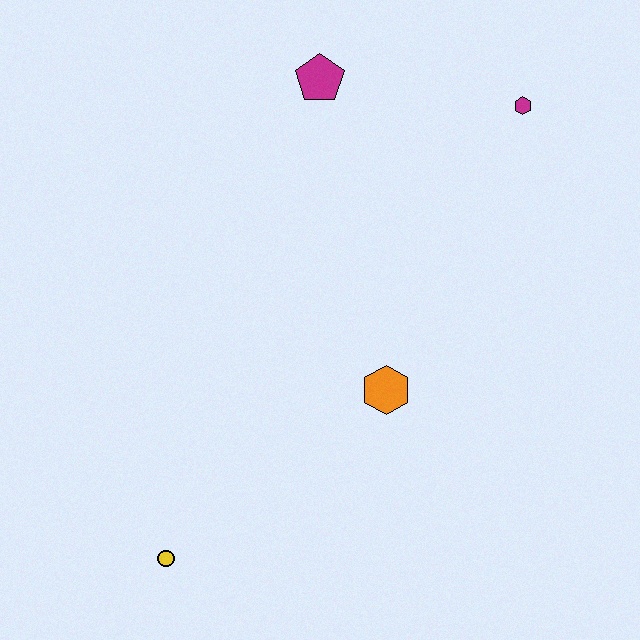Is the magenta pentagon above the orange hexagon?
Yes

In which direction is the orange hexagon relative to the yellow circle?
The orange hexagon is to the right of the yellow circle.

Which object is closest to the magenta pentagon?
The magenta hexagon is closest to the magenta pentagon.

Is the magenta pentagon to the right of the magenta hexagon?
No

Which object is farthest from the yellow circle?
The magenta hexagon is farthest from the yellow circle.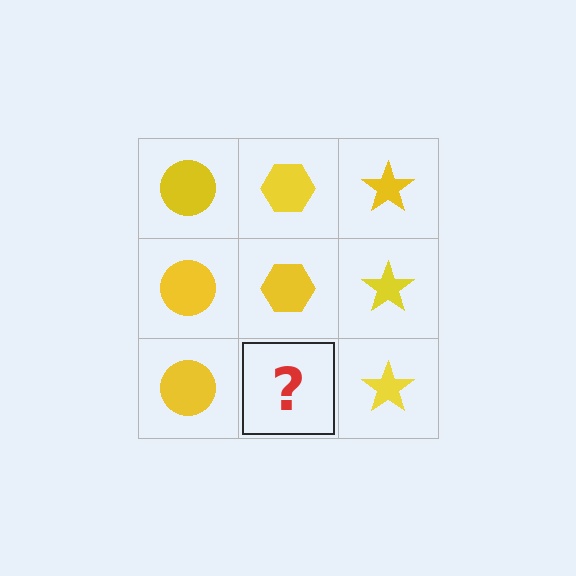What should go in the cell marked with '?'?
The missing cell should contain a yellow hexagon.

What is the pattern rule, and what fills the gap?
The rule is that each column has a consistent shape. The gap should be filled with a yellow hexagon.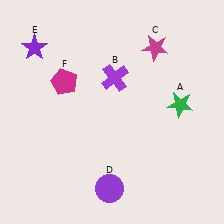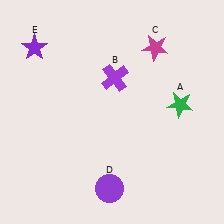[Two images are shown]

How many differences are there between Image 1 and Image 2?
There is 1 difference between the two images.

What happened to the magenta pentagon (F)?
The magenta pentagon (F) was removed in Image 2. It was in the top-left area of Image 1.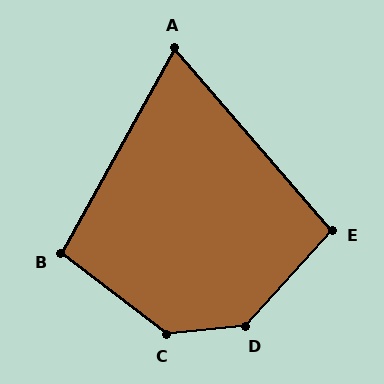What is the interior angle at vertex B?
Approximately 98 degrees (obtuse).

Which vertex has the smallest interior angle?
A, at approximately 70 degrees.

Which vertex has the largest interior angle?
D, at approximately 138 degrees.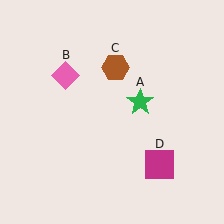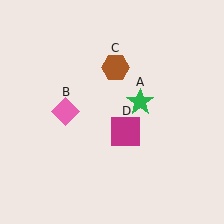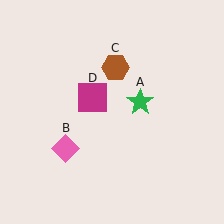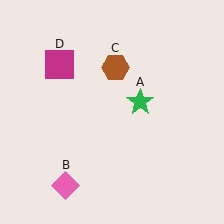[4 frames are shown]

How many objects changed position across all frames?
2 objects changed position: pink diamond (object B), magenta square (object D).